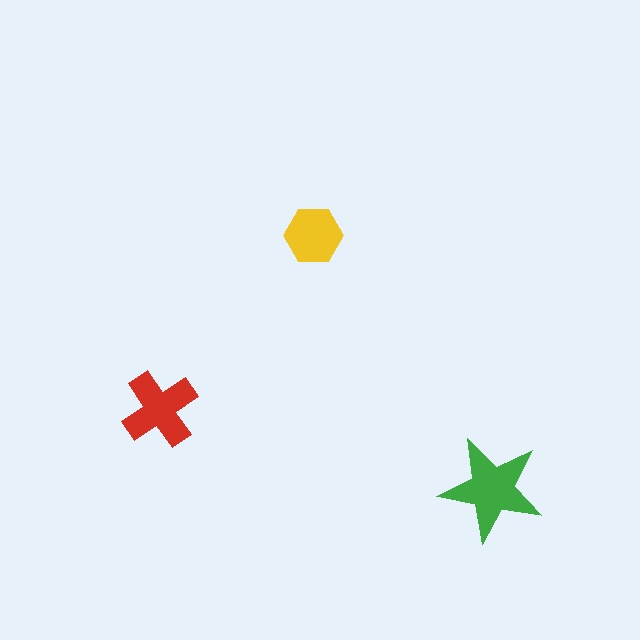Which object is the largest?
The green star.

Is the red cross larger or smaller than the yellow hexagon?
Larger.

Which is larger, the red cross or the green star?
The green star.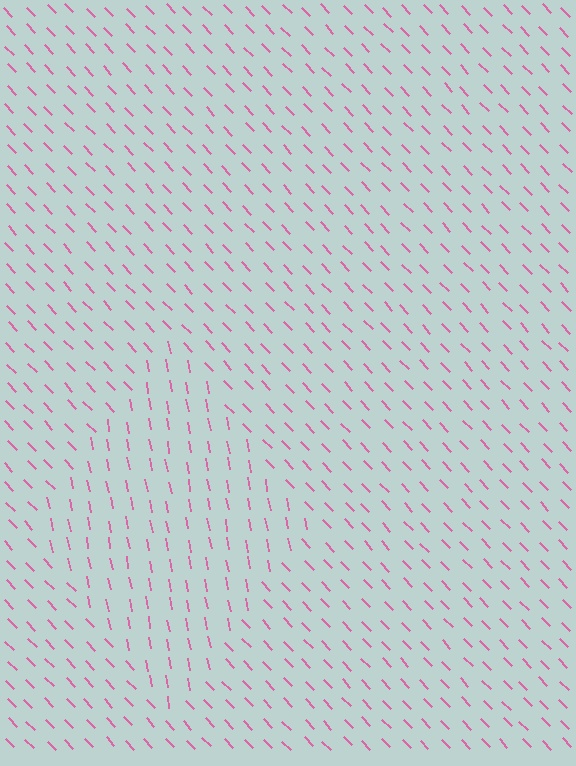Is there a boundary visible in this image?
Yes, there is a texture boundary formed by a change in line orientation.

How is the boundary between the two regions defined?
The boundary is defined purely by a change in line orientation (approximately 33 degrees difference). All lines are the same color and thickness.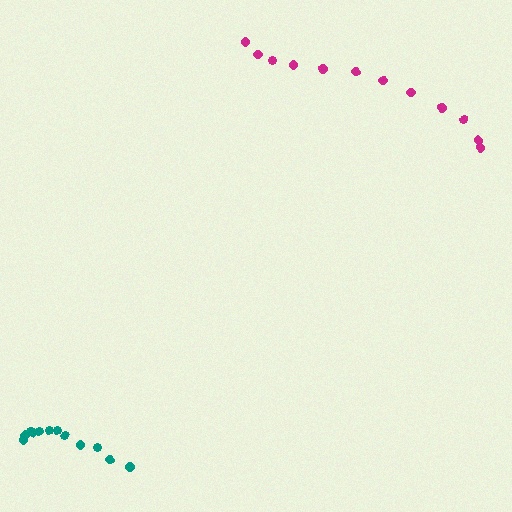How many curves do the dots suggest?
There are 2 distinct paths.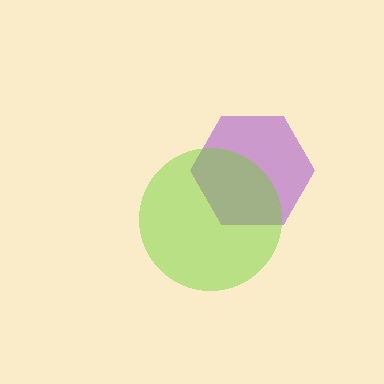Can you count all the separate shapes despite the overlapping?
Yes, there are 2 separate shapes.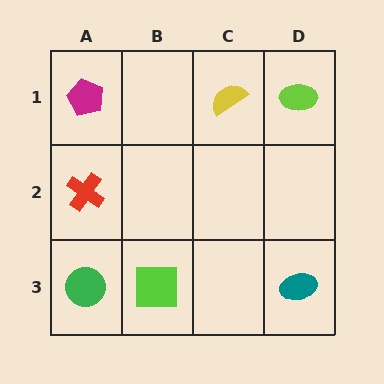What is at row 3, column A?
A green circle.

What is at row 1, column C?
A yellow semicircle.